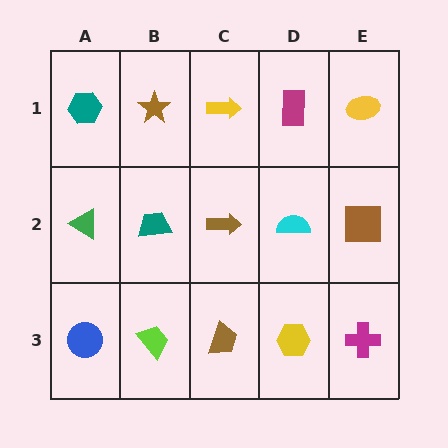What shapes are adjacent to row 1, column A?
A green triangle (row 2, column A), a brown star (row 1, column B).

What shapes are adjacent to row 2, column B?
A brown star (row 1, column B), a lime trapezoid (row 3, column B), a green triangle (row 2, column A), a brown arrow (row 2, column C).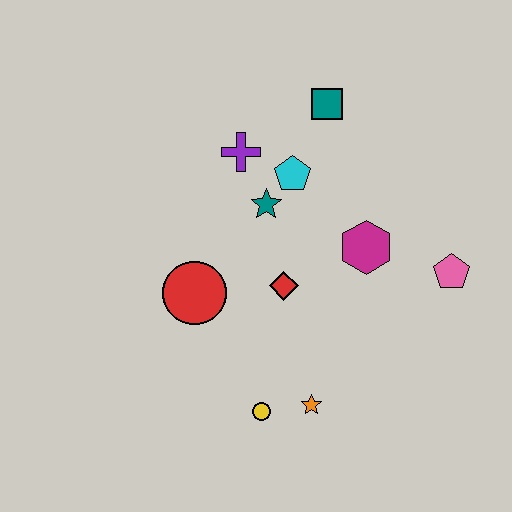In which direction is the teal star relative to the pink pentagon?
The teal star is to the left of the pink pentagon.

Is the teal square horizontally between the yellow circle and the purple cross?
No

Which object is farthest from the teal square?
The yellow circle is farthest from the teal square.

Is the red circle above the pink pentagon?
No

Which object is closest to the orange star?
The yellow circle is closest to the orange star.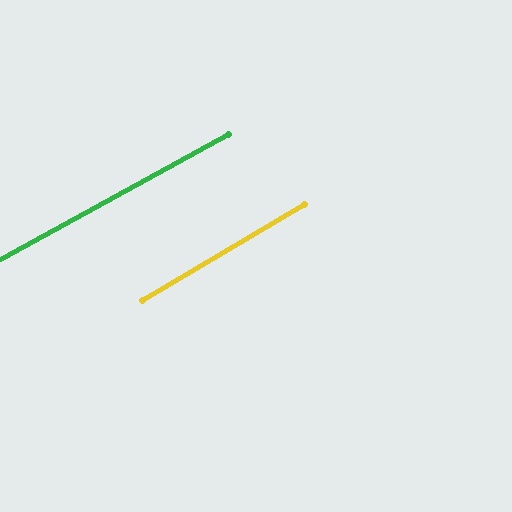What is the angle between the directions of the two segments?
Approximately 2 degrees.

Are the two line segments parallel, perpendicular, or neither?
Parallel — their directions differ by only 2.0°.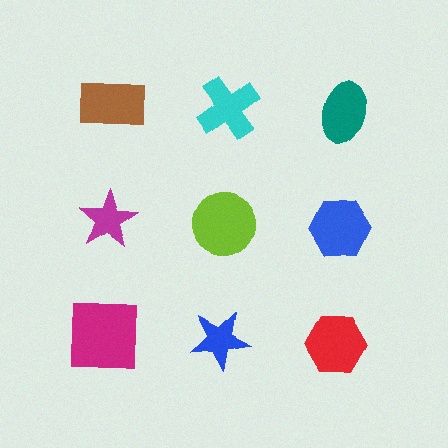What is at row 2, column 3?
A blue hexagon.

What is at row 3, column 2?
A blue star.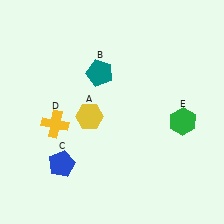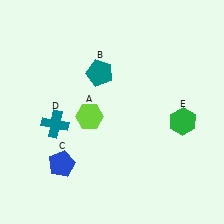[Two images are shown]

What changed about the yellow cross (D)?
In Image 1, D is yellow. In Image 2, it changed to teal.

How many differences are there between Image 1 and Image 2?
There are 2 differences between the two images.